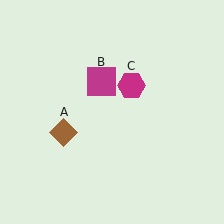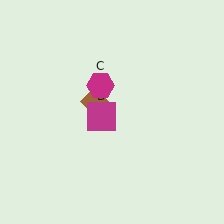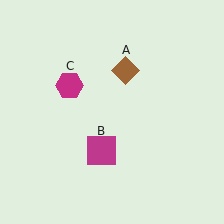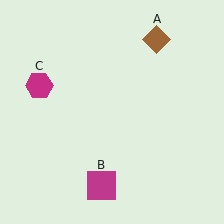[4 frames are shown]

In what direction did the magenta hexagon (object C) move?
The magenta hexagon (object C) moved left.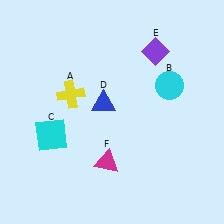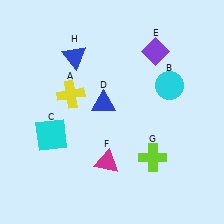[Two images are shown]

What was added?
A lime cross (G), a blue triangle (H) were added in Image 2.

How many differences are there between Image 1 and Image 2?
There are 2 differences between the two images.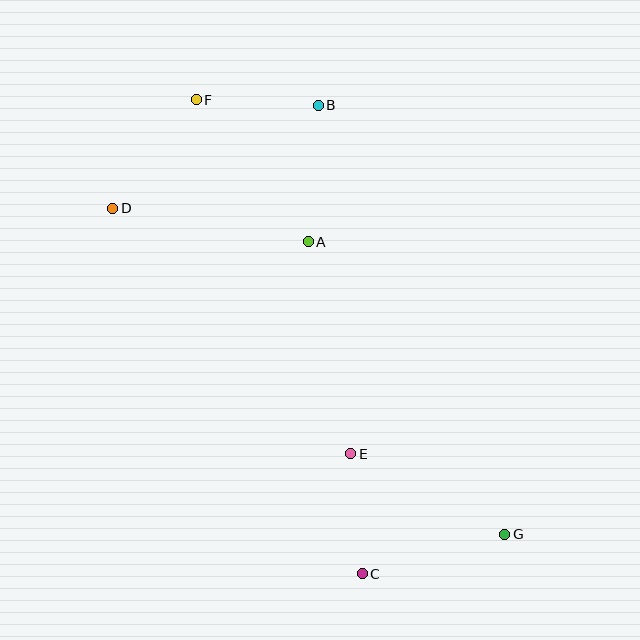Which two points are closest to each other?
Points C and E are closest to each other.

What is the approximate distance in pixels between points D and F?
The distance between D and F is approximately 137 pixels.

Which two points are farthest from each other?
Points F and G are farthest from each other.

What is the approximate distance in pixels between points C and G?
The distance between C and G is approximately 148 pixels.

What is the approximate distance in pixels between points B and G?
The distance between B and G is approximately 468 pixels.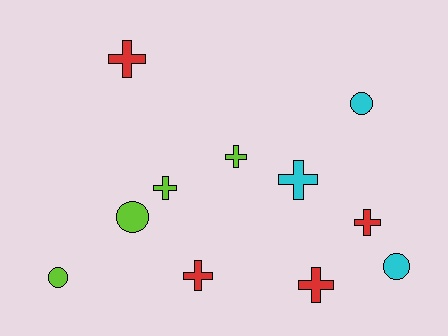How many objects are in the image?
There are 11 objects.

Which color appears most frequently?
Red, with 4 objects.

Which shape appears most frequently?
Cross, with 7 objects.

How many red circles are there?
There are no red circles.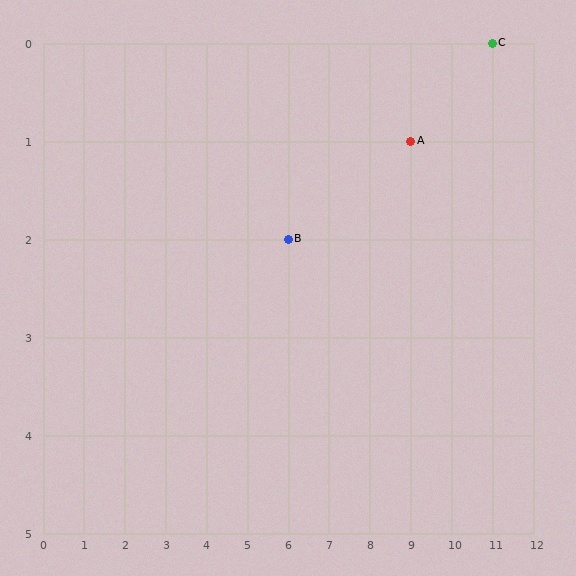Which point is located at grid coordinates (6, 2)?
Point B is at (6, 2).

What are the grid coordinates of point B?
Point B is at grid coordinates (6, 2).